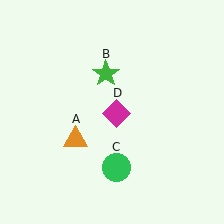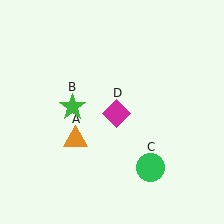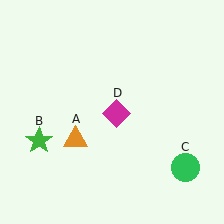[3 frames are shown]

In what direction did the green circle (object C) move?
The green circle (object C) moved right.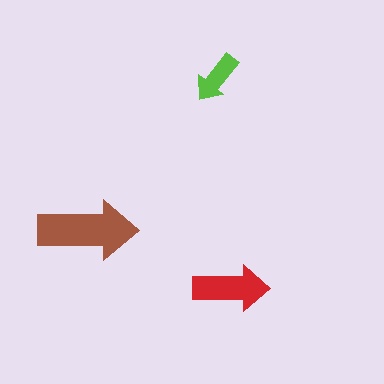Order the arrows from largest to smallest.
the brown one, the red one, the lime one.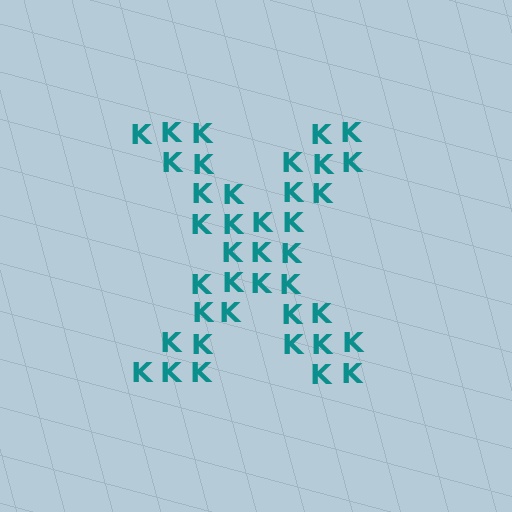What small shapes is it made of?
It is made of small letter K's.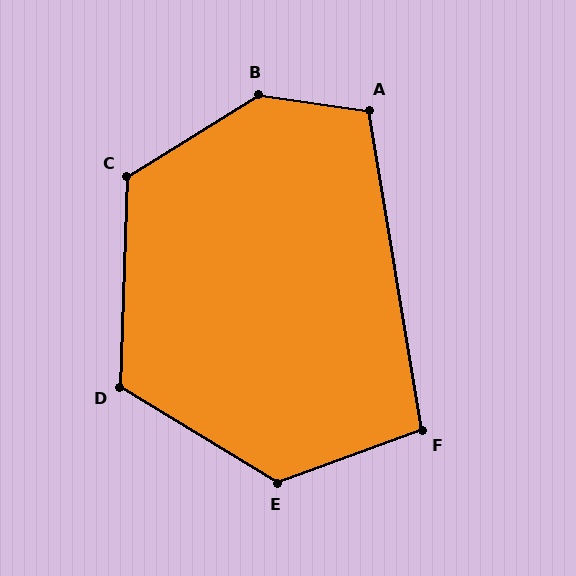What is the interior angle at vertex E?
Approximately 129 degrees (obtuse).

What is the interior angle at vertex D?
Approximately 119 degrees (obtuse).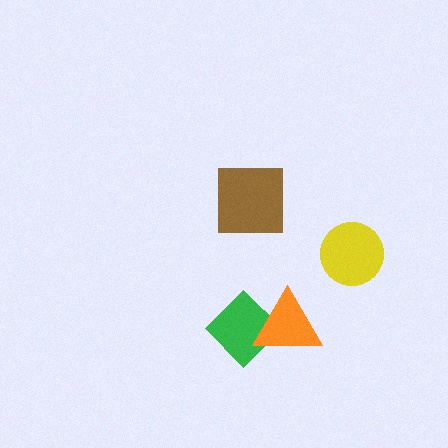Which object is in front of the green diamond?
The orange triangle is in front of the green diamond.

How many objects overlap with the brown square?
0 objects overlap with the brown square.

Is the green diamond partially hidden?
Yes, it is partially covered by another shape.